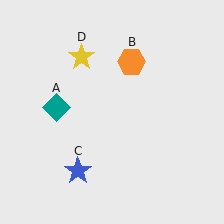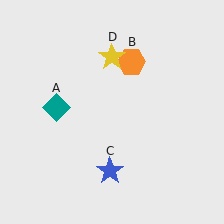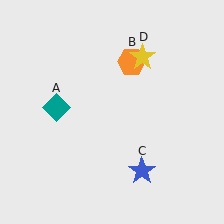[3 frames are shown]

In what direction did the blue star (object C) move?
The blue star (object C) moved right.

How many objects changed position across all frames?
2 objects changed position: blue star (object C), yellow star (object D).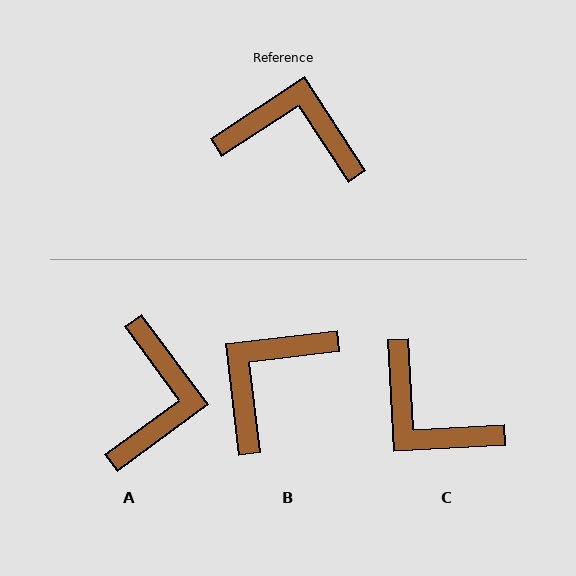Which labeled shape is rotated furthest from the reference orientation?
C, about 150 degrees away.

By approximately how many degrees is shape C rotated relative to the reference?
Approximately 150 degrees counter-clockwise.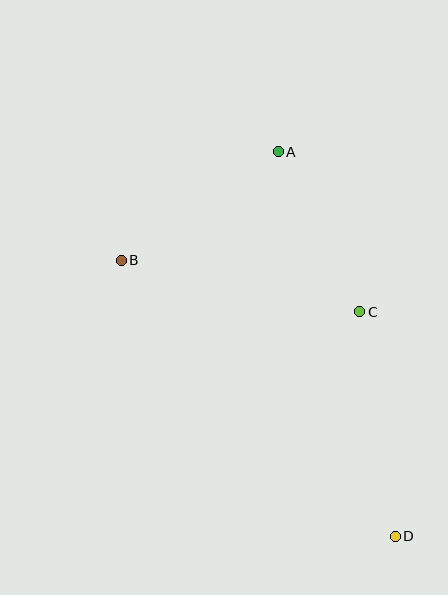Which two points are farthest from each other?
Points A and D are farthest from each other.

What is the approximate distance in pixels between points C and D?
The distance between C and D is approximately 227 pixels.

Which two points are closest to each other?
Points A and C are closest to each other.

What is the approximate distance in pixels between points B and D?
The distance between B and D is approximately 389 pixels.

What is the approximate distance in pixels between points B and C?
The distance between B and C is approximately 244 pixels.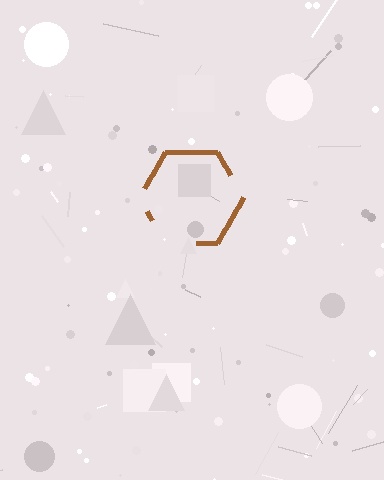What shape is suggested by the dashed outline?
The dashed outline suggests a hexagon.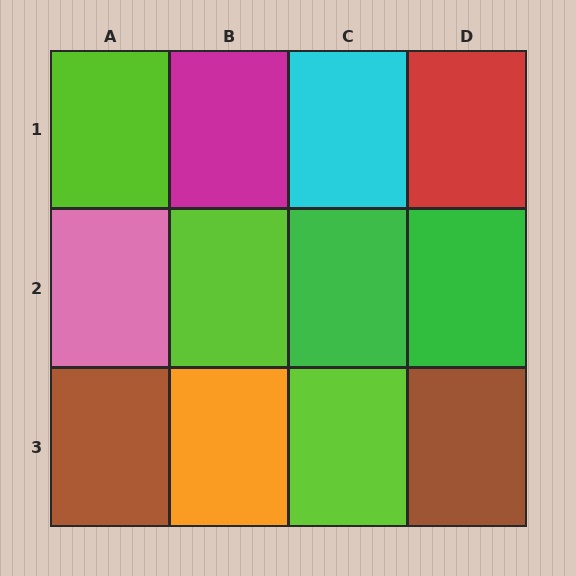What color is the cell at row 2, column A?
Pink.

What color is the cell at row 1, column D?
Red.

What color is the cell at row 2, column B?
Lime.